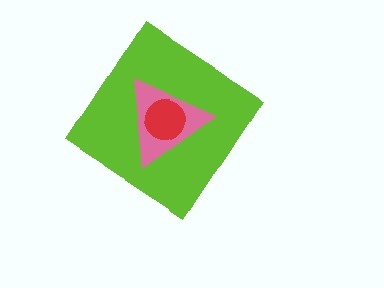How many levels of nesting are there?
3.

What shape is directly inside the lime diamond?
The pink triangle.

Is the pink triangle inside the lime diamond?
Yes.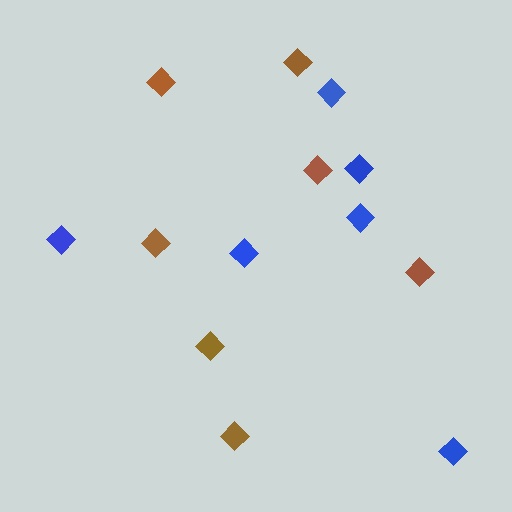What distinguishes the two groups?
There are 2 groups: one group of brown diamonds (7) and one group of blue diamonds (6).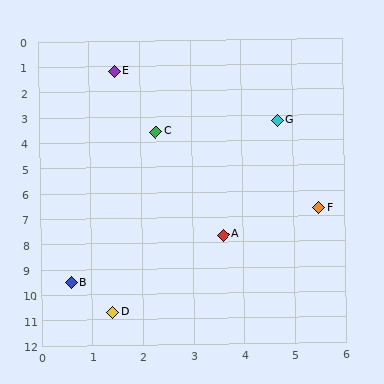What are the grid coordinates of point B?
Point B is at approximately (0.6, 9.5).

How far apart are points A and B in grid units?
Points A and B are about 3.5 grid units apart.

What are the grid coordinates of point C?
Point C is at approximately (2.3, 3.6).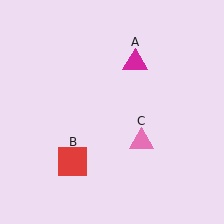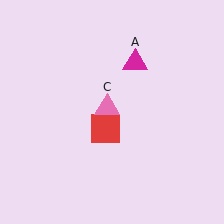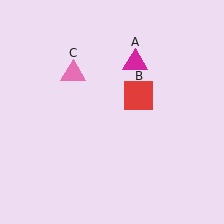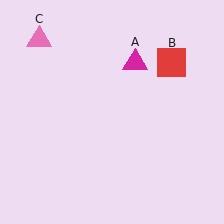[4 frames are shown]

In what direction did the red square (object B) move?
The red square (object B) moved up and to the right.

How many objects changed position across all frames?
2 objects changed position: red square (object B), pink triangle (object C).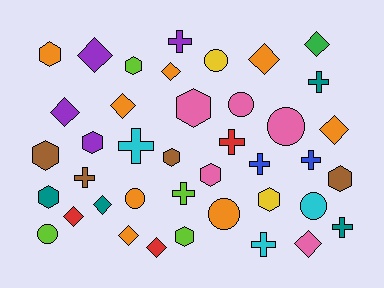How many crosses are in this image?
There are 10 crosses.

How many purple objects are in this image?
There are 4 purple objects.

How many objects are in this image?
There are 40 objects.